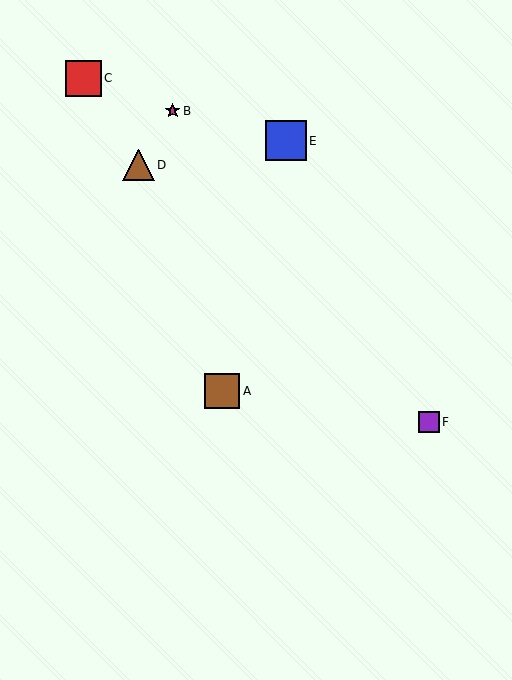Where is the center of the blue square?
The center of the blue square is at (286, 141).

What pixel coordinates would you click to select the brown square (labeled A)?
Click at (222, 391) to select the brown square A.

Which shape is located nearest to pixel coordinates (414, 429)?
The purple square (labeled F) at (429, 422) is nearest to that location.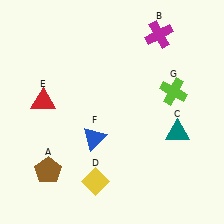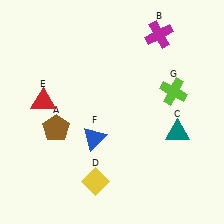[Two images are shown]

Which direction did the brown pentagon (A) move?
The brown pentagon (A) moved up.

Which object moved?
The brown pentagon (A) moved up.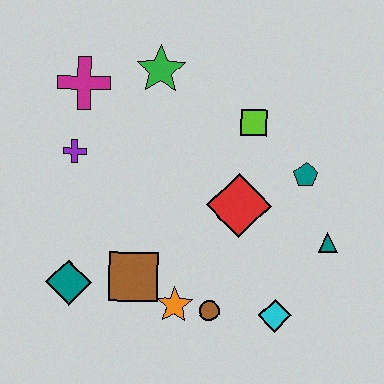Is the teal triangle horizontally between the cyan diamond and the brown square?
No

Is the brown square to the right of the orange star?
No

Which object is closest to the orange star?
The brown circle is closest to the orange star.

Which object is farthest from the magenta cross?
The cyan diamond is farthest from the magenta cross.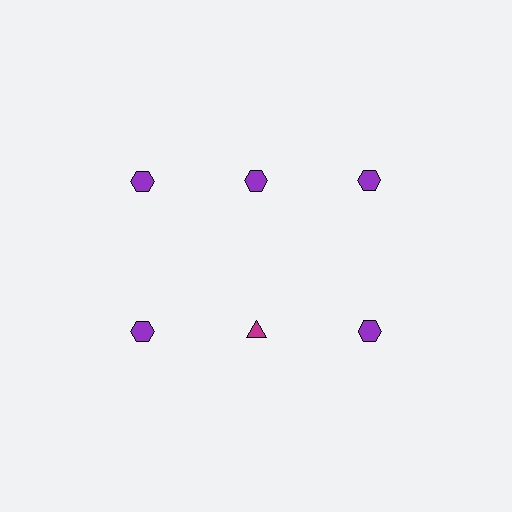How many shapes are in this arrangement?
There are 6 shapes arranged in a grid pattern.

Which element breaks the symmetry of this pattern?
The magenta triangle in the second row, second from left column breaks the symmetry. All other shapes are purple hexagons.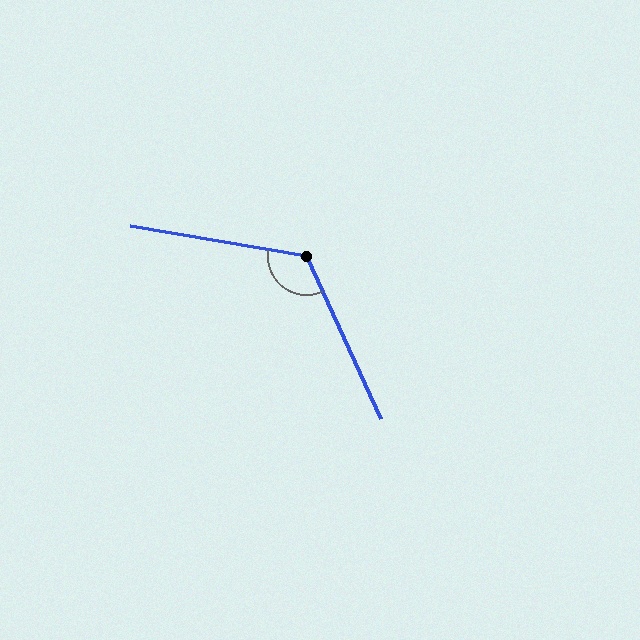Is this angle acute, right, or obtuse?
It is obtuse.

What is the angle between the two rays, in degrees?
Approximately 124 degrees.